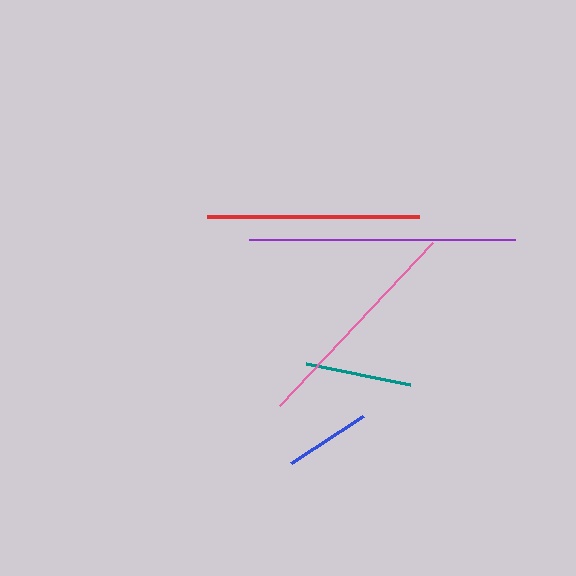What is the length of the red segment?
The red segment is approximately 213 pixels long.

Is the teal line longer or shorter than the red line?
The red line is longer than the teal line.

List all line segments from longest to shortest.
From longest to shortest: purple, pink, red, teal, blue.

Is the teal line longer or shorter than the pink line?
The pink line is longer than the teal line.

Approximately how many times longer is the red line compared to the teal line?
The red line is approximately 2.0 times the length of the teal line.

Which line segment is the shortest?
The blue line is the shortest at approximately 85 pixels.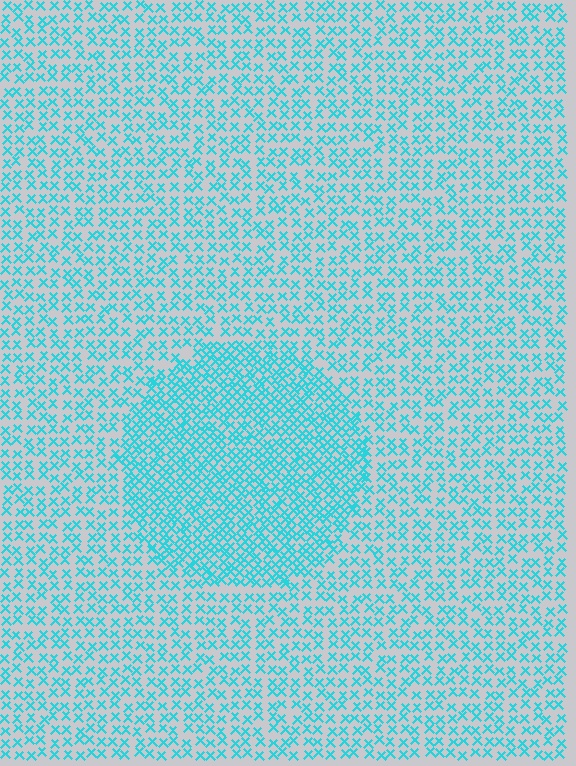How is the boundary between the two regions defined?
The boundary is defined by a change in element density (approximately 1.9x ratio). All elements are the same color, size, and shape.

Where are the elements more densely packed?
The elements are more densely packed inside the circle boundary.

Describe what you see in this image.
The image contains small cyan elements arranged at two different densities. A circle-shaped region is visible where the elements are more densely packed than the surrounding area.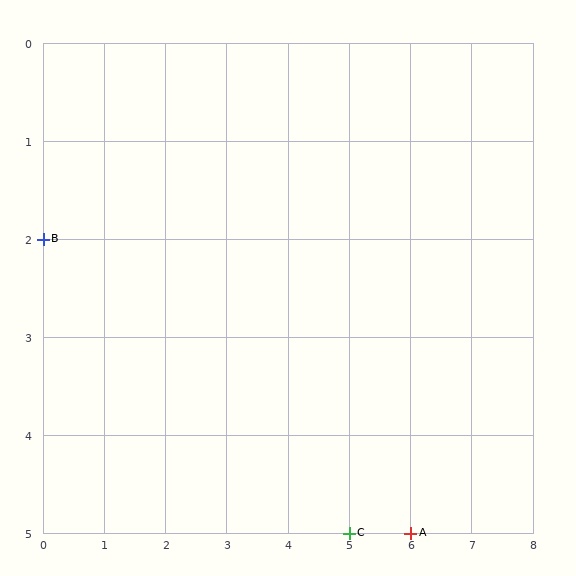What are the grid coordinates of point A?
Point A is at grid coordinates (6, 5).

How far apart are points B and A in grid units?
Points B and A are 6 columns and 3 rows apart (about 6.7 grid units diagonally).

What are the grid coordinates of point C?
Point C is at grid coordinates (5, 5).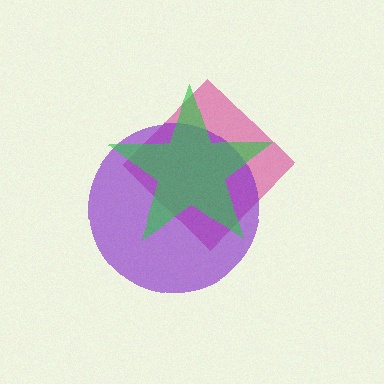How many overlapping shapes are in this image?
There are 3 overlapping shapes in the image.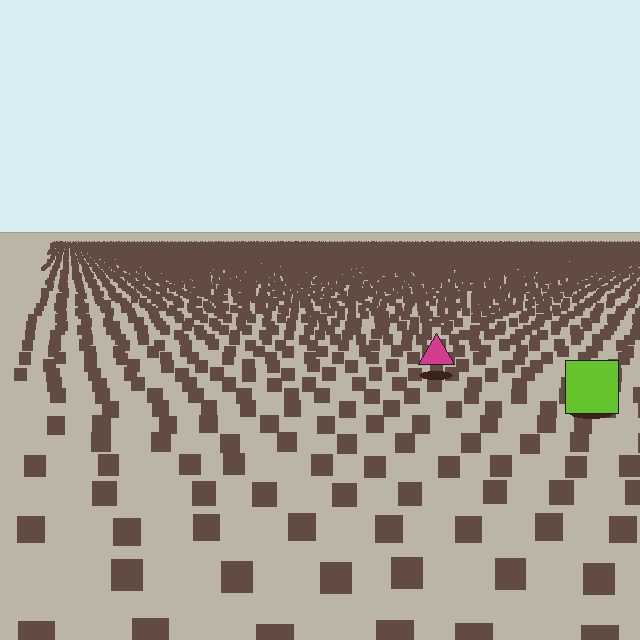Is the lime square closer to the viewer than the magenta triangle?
Yes. The lime square is closer — you can tell from the texture gradient: the ground texture is coarser near it.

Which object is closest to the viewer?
The lime square is closest. The texture marks near it are larger and more spread out.